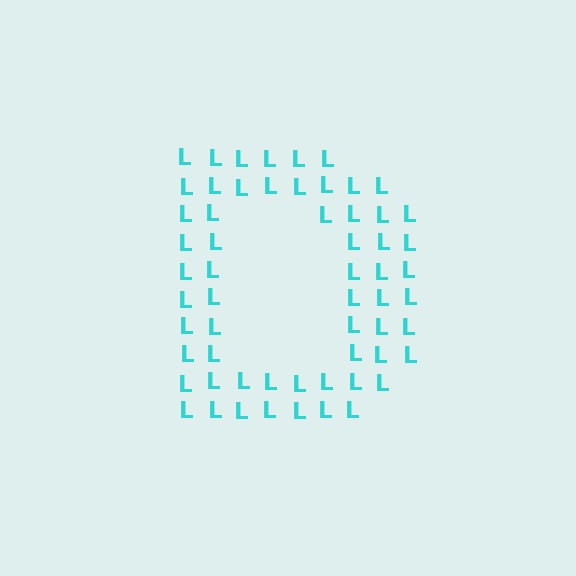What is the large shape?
The large shape is the letter D.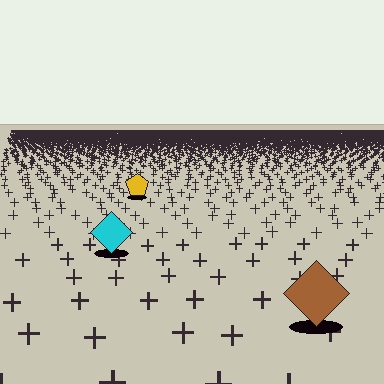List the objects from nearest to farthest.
From nearest to farthest: the brown diamond, the cyan diamond, the yellow pentagon.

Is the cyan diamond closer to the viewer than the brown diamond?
No. The brown diamond is closer — you can tell from the texture gradient: the ground texture is coarser near it.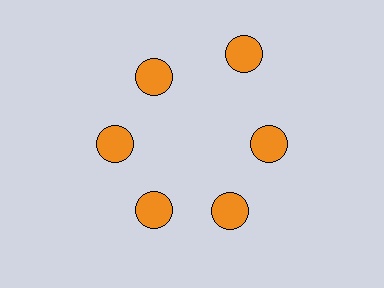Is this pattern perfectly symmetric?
No. The 6 orange circles are arranged in a ring, but one element near the 1 o'clock position is pushed outward from the center, breaking the 6-fold rotational symmetry.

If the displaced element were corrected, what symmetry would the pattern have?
It would have 6-fold rotational symmetry — the pattern would map onto itself every 60 degrees.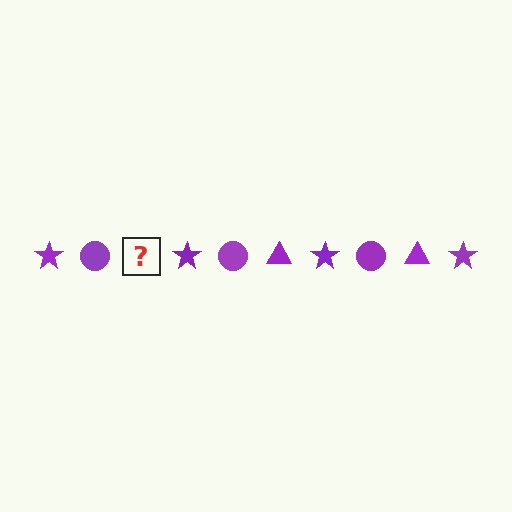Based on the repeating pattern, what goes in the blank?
The blank should be a purple triangle.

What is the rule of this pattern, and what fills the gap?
The rule is that the pattern cycles through star, circle, triangle shapes in purple. The gap should be filled with a purple triangle.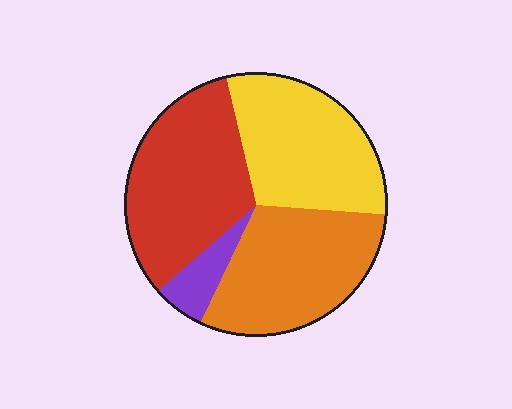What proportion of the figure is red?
Red takes up between a sixth and a third of the figure.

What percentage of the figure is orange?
Orange takes up about one third (1/3) of the figure.